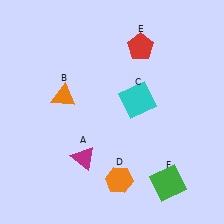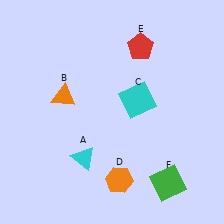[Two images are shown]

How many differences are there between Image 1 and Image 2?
There is 1 difference between the two images.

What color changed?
The triangle (A) changed from magenta in Image 1 to cyan in Image 2.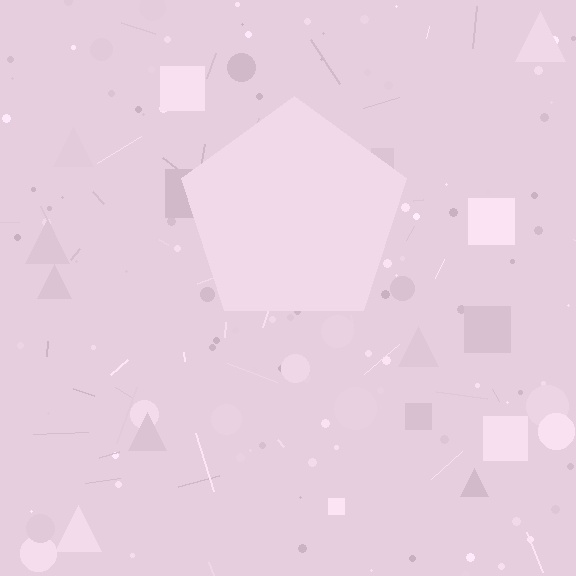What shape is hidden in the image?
A pentagon is hidden in the image.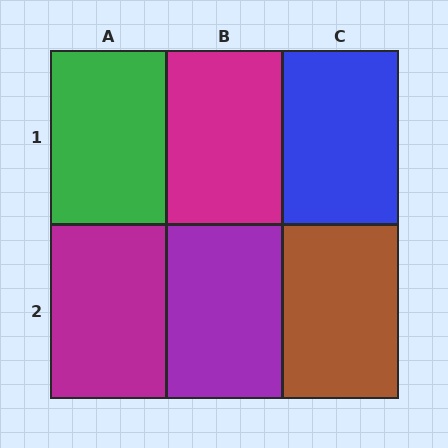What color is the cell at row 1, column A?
Green.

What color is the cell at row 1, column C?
Blue.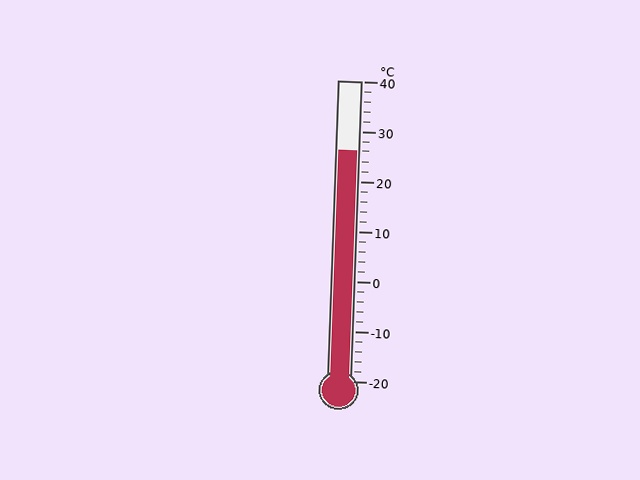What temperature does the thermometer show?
The thermometer shows approximately 26°C.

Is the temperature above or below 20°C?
The temperature is above 20°C.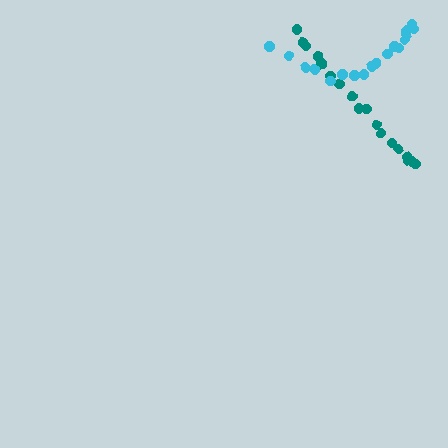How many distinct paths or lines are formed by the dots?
There are 2 distinct paths.